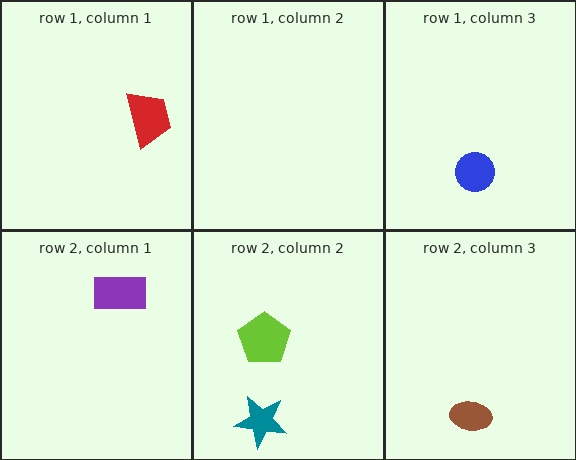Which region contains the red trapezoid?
The row 1, column 1 region.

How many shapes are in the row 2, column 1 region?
1.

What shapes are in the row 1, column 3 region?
The blue circle.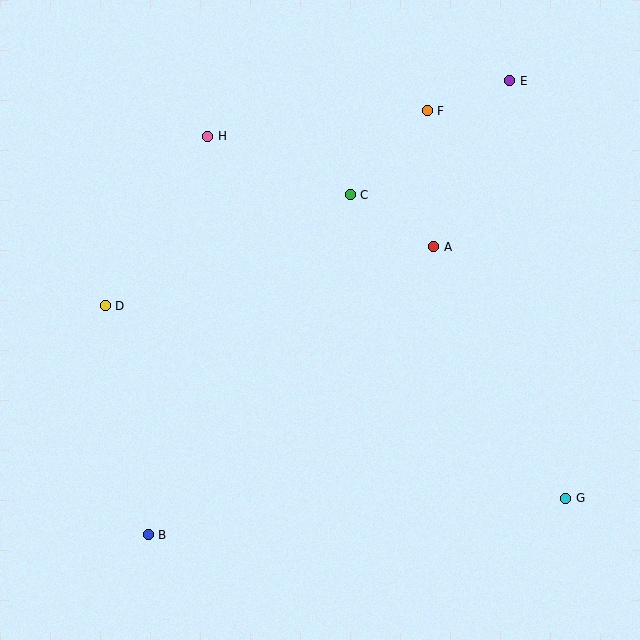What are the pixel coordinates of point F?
Point F is at (427, 111).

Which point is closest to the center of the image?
Point C at (350, 195) is closest to the center.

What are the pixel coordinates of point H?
Point H is at (208, 136).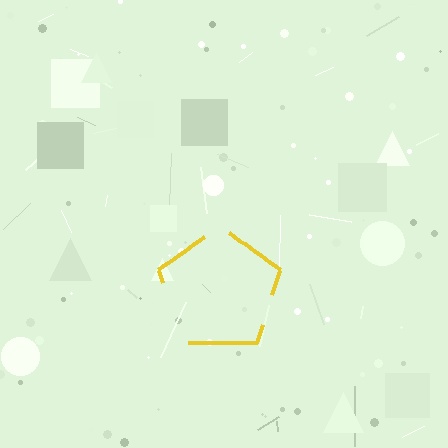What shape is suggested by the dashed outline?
The dashed outline suggests a pentagon.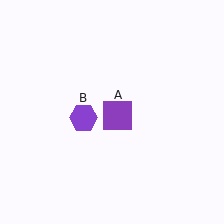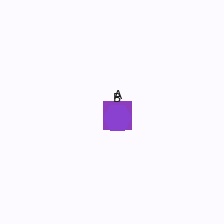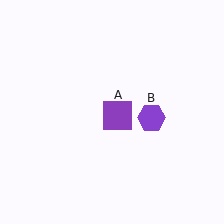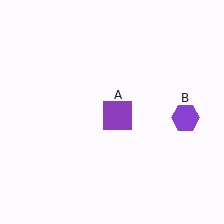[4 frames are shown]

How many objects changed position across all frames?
1 object changed position: purple hexagon (object B).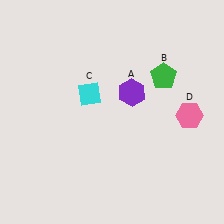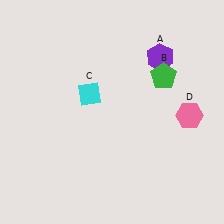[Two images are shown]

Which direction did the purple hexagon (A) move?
The purple hexagon (A) moved up.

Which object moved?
The purple hexagon (A) moved up.